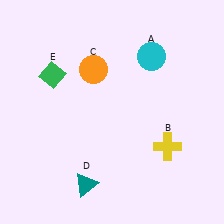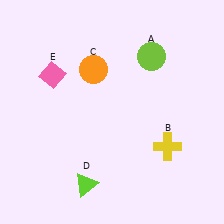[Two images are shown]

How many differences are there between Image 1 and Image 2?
There are 3 differences between the two images.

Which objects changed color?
A changed from cyan to lime. D changed from teal to lime. E changed from green to pink.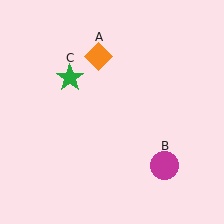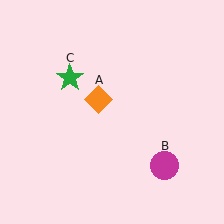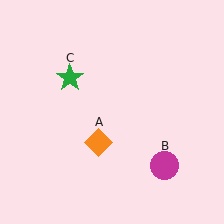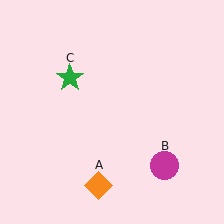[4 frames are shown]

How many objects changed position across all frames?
1 object changed position: orange diamond (object A).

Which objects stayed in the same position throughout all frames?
Magenta circle (object B) and green star (object C) remained stationary.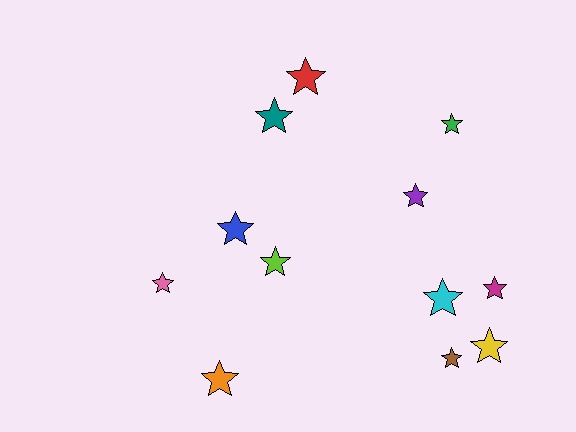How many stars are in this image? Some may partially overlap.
There are 12 stars.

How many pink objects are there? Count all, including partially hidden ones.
There is 1 pink object.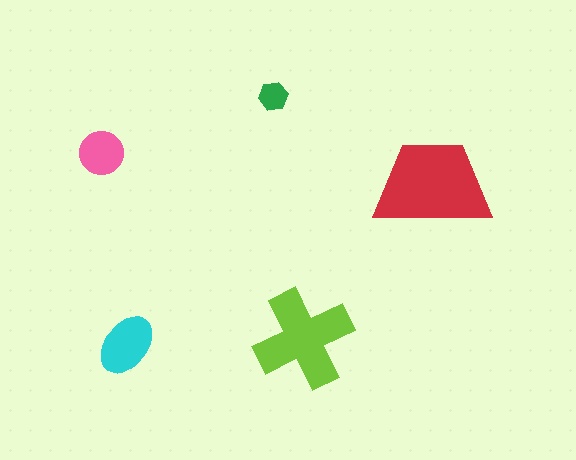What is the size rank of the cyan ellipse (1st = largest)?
3rd.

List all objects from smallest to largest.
The green hexagon, the pink circle, the cyan ellipse, the lime cross, the red trapezoid.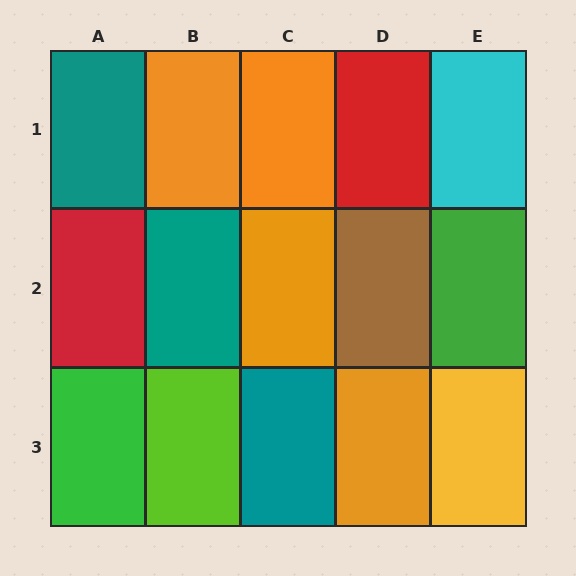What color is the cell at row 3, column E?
Yellow.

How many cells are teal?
3 cells are teal.